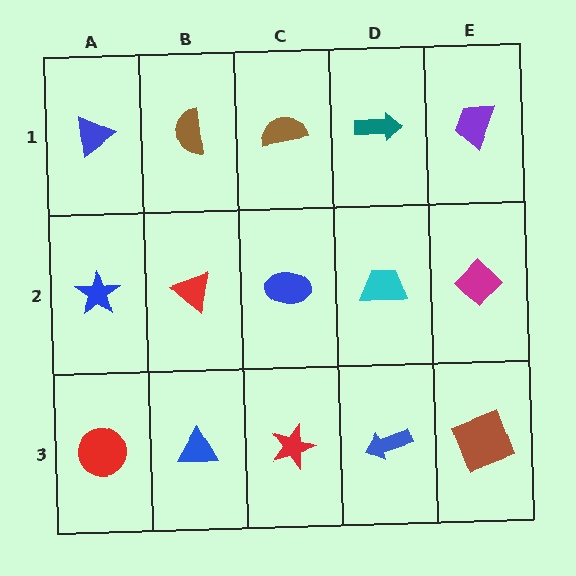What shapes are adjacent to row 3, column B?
A red triangle (row 2, column B), a red circle (row 3, column A), a red star (row 3, column C).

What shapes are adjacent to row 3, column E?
A magenta diamond (row 2, column E), a blue arrow (row 3, column D).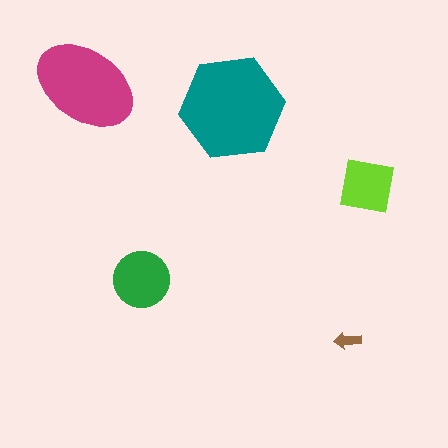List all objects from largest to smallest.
The teal hexagon, the magenta ellipse, the green circle, the lime square, the brown arrow.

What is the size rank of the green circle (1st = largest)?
3rd.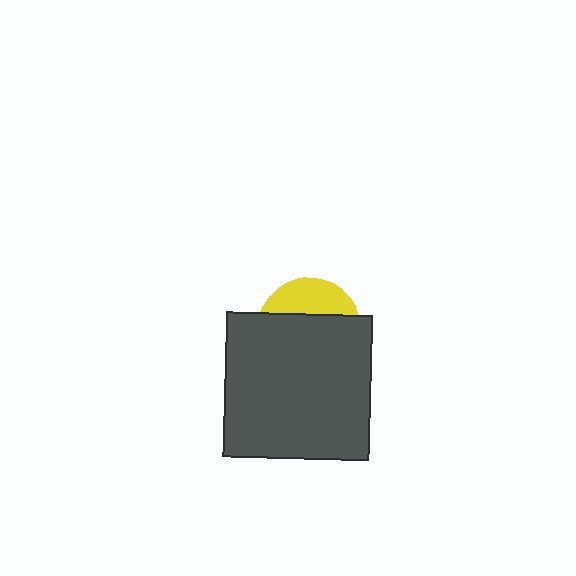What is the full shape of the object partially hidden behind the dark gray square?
The partially hidden object is a yellow circle.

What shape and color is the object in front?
The object in front is a dark gray square.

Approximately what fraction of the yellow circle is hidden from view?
Roughly 68% of the yellow circle is hidden behind the dark gray square.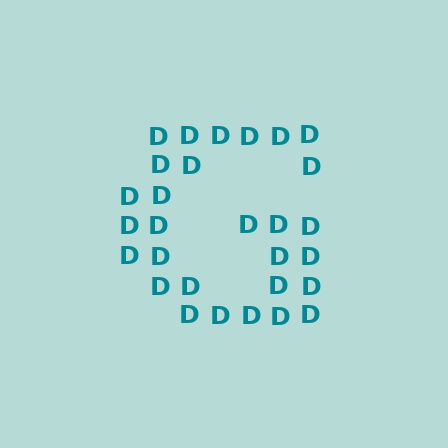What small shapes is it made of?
It is made of small letter D's.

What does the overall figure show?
The overall figure shows the letter G.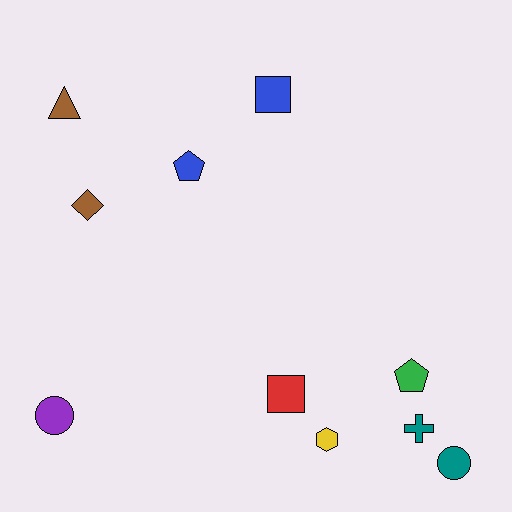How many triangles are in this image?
There is 1 triangle.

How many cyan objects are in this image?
There are no cyan objects.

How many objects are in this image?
There are 10 objects.